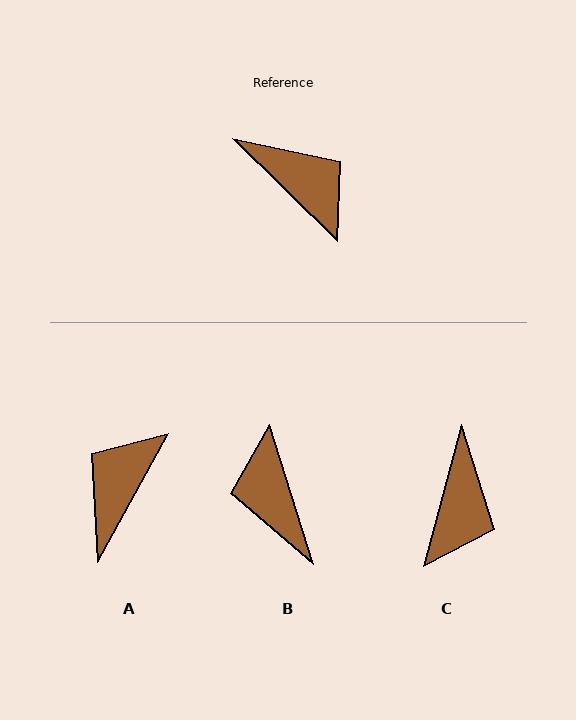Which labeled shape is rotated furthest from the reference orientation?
B, about 152 degrees away.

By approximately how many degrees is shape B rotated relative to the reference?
Approximately 152 degrees counter-clockwise.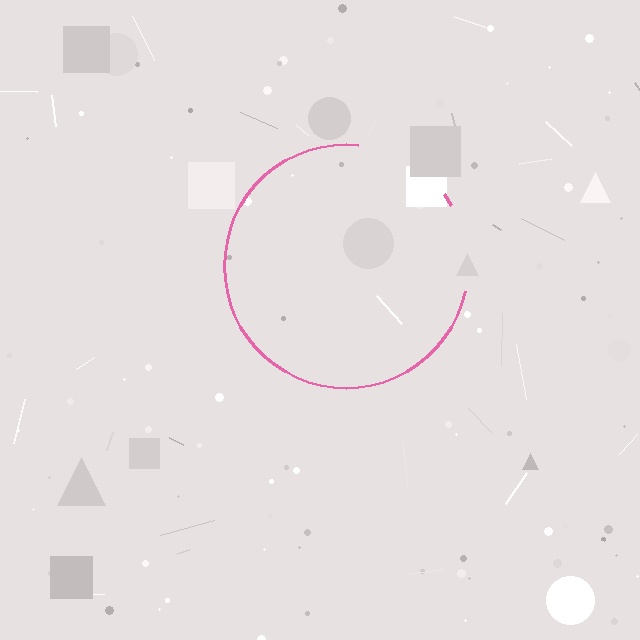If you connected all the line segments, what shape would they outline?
They would outline a circle.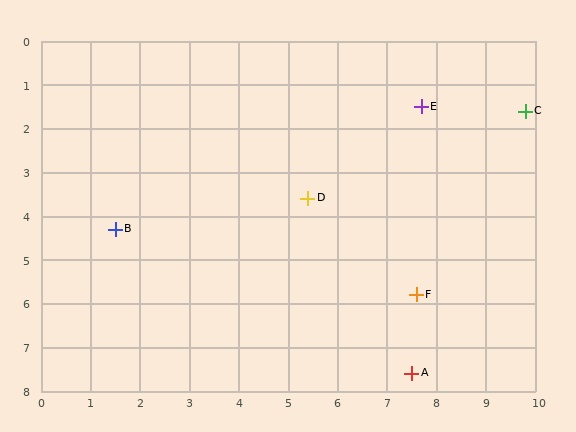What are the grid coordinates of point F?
Point F is at approximately (7.6, 5.8).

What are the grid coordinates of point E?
Point E is at approximately (7.7, 1.5).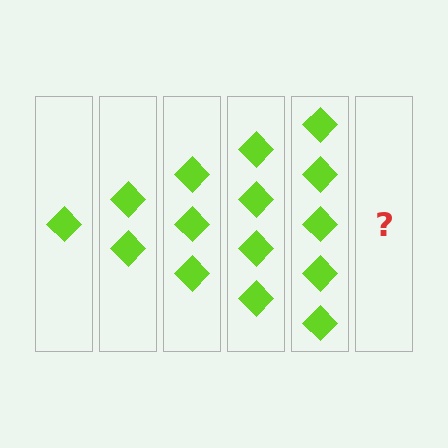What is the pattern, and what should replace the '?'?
The pattern is that each step adds one more diamond. The '?' should be 6 diamonds.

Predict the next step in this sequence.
The next step is 6 diamonds.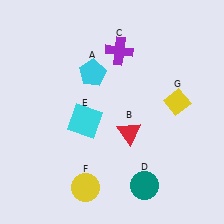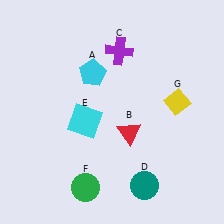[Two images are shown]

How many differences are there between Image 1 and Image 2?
There is 1 difference between the two images.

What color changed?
The circle (F) changed from yellow in Image 1 to green in Image 2.